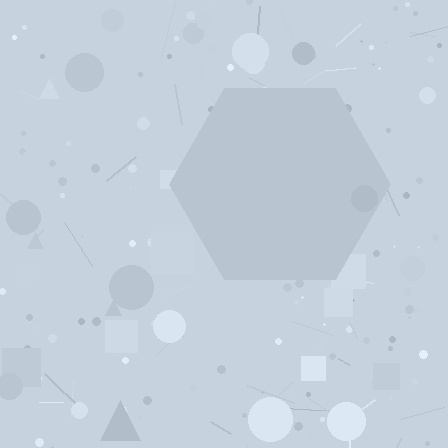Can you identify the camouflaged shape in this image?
The camouflaged shape is a hexagon.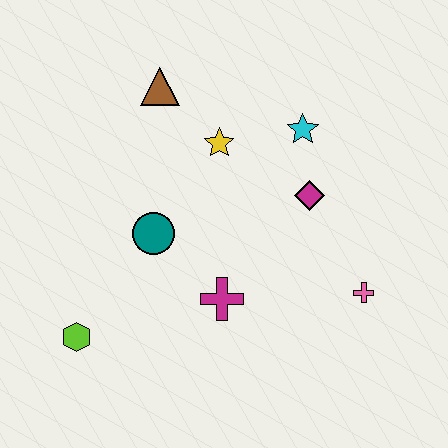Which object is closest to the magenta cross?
The teal circle is closest to the magenta cross.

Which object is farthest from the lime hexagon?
The cyan star is farthest from the lime hexagon.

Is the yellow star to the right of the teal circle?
Yes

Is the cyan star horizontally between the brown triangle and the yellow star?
No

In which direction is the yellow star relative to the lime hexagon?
The yellow star is above the lime hexagon.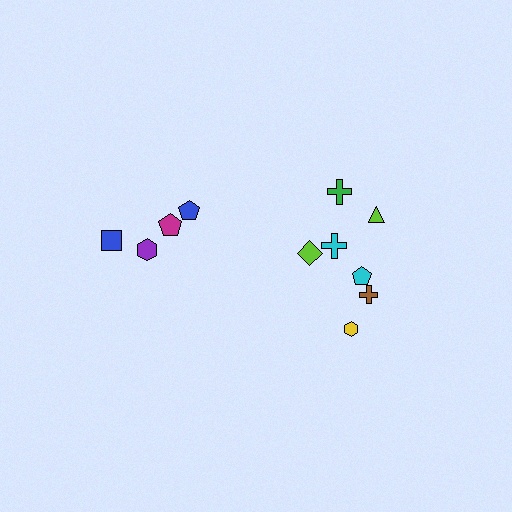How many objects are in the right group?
There are 7 objects.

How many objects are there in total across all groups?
There are 11 objects.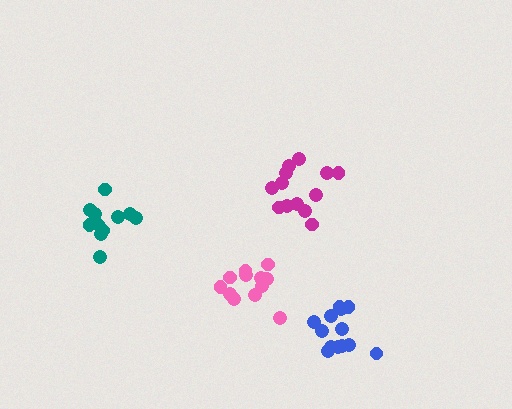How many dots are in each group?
Group 1: 13 dots, Group 2: 11 dots, Group 3: 12 dots, Group 4: 13 dots (49 total).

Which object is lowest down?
The blue cluster is bottommost.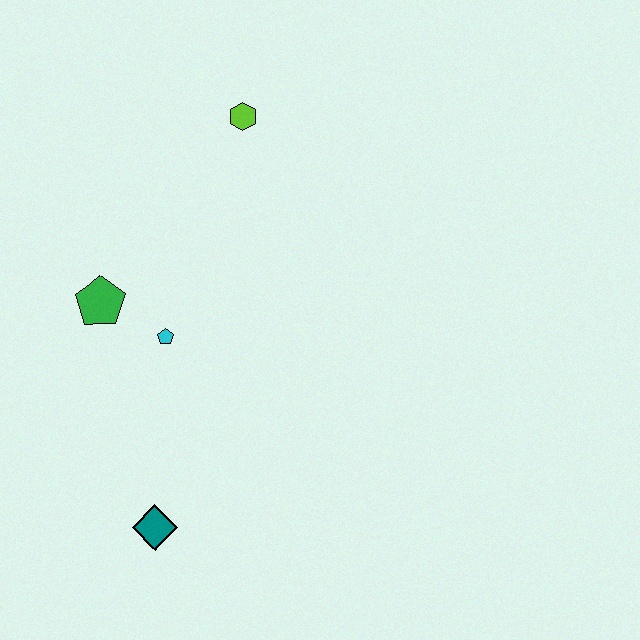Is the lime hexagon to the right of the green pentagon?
Yes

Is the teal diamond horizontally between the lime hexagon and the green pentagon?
Yes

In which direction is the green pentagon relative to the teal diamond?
The green pentagon is above the teal diamond.